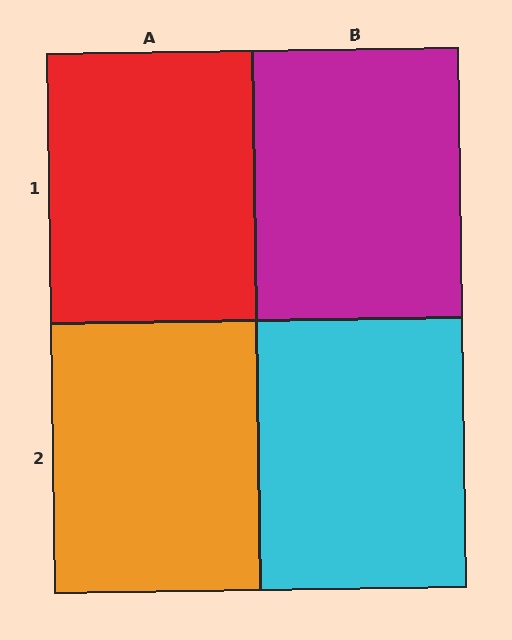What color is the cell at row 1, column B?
Magenta.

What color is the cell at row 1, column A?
Red.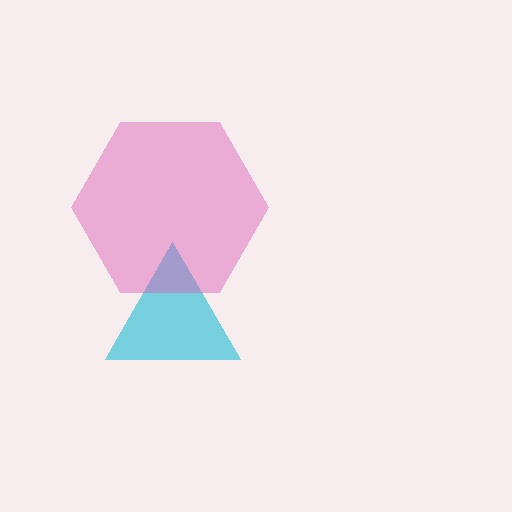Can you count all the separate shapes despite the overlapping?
Yes, there are 2 separate shapes.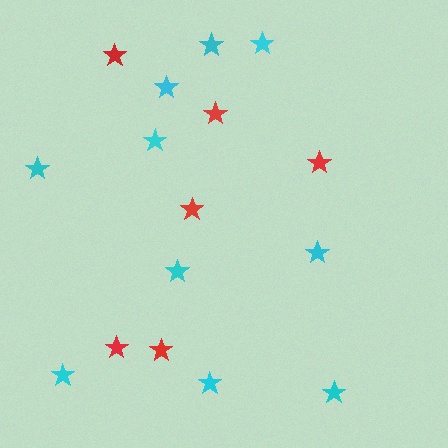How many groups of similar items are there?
There are 2 groups: one group of cyan stars (10) and one group of red stars (6).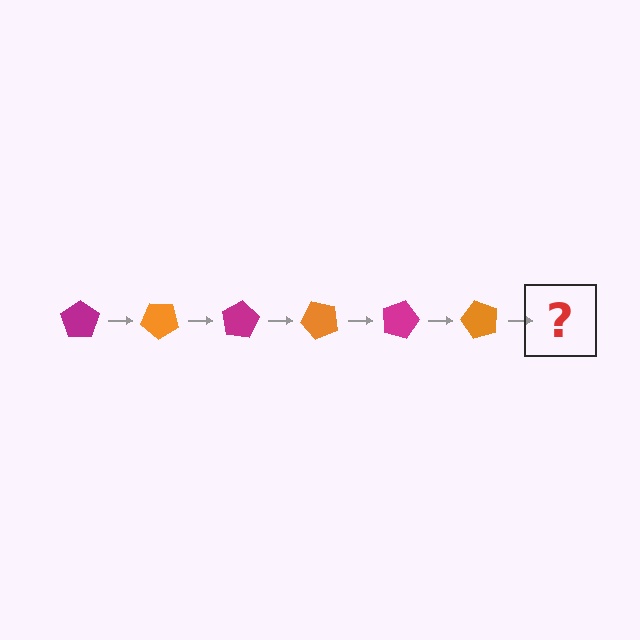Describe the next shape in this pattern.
It should be a magenta pentagon, rotated 240 degrees from the start.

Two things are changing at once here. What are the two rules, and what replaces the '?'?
The two rules are that it rotates 40 degrees each step and the color cycles through magenta and orange. The '?' should be a magenta pentagon, rotated 240 degrees from the start.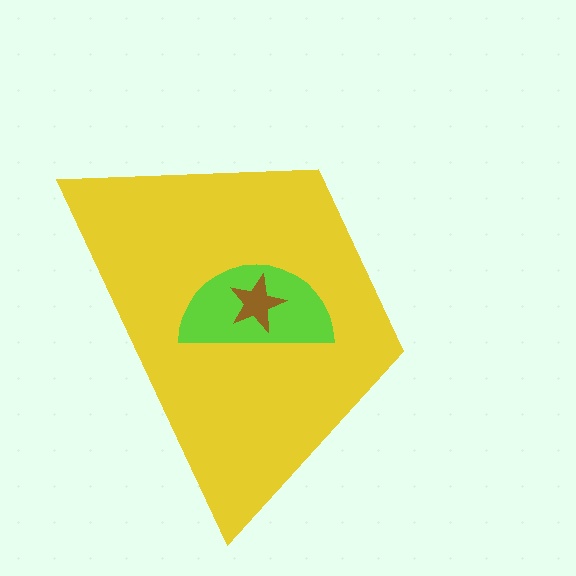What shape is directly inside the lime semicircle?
The brown star.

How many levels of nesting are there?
3.